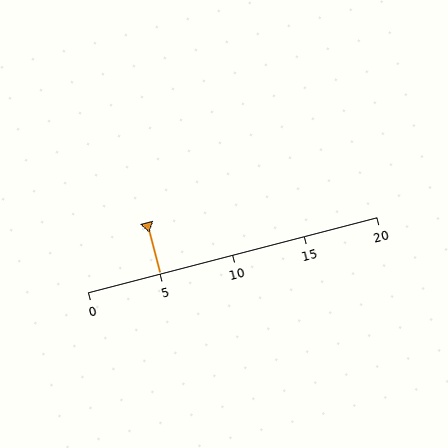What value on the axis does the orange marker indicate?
The marker indicates approximately 5.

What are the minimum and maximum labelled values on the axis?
The axis runs from 0 to 20.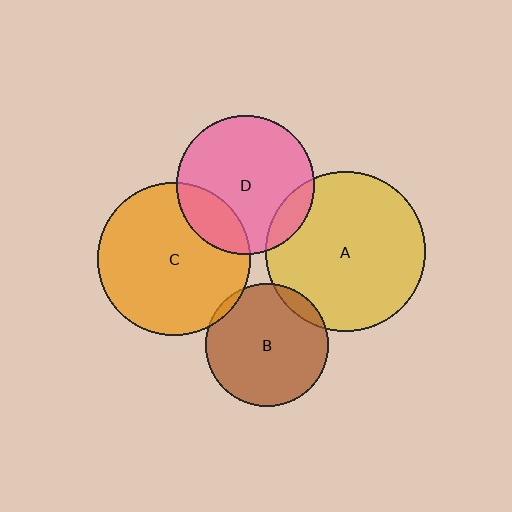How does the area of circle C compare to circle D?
Approximately 1.2 times.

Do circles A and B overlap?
Yes.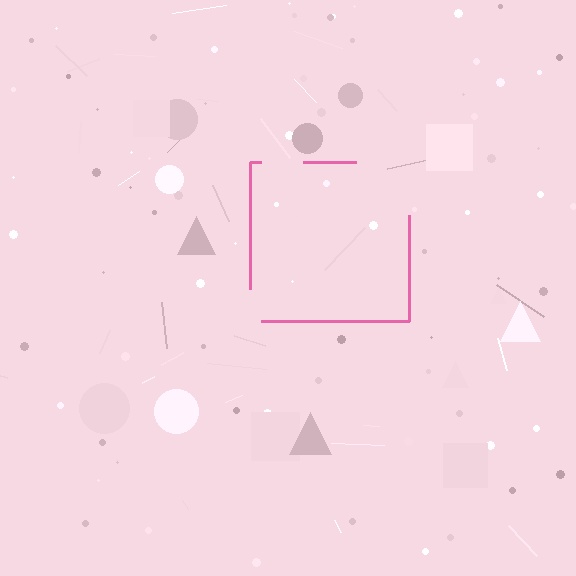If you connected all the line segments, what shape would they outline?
They would outline a square.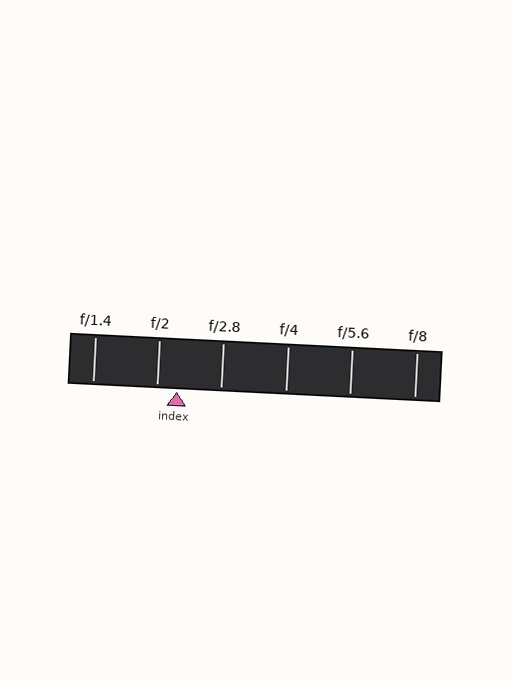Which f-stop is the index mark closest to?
The index mark is closest to f/2.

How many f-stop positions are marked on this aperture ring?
There are 6 f-stop positions marked.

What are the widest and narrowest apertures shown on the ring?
The widest aperture shown is f/1.4 and the narrowest is f/8.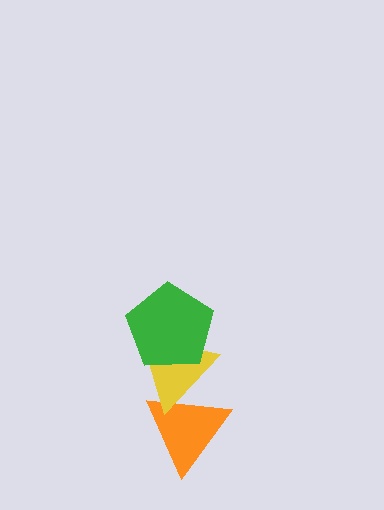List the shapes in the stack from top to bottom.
From top to bottom: the green pentagon, the yellow triangle, the orange triangle.